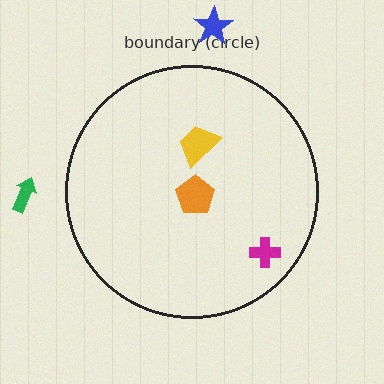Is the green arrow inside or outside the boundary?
Outside.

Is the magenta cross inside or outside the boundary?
Inside.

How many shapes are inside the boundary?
3 inside, 2 outside.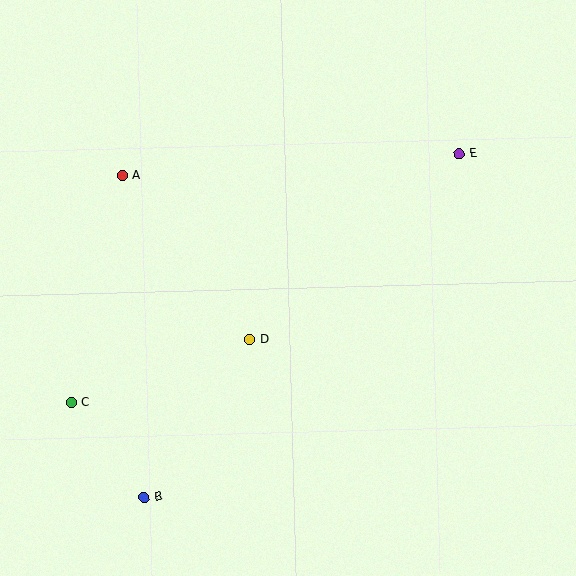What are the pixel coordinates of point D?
Point D is at (250, 339).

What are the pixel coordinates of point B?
Point B is at (144, 497).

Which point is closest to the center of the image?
Point D at (250, 339) is closest to the center.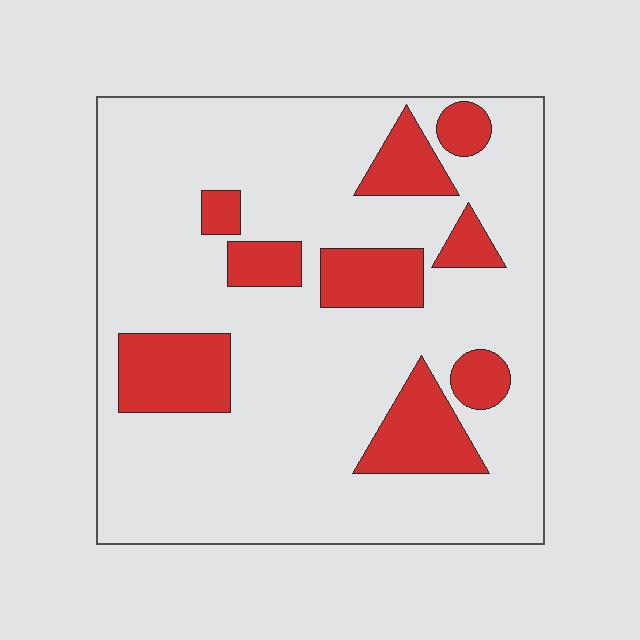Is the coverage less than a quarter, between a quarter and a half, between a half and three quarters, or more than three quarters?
Less than a quarter.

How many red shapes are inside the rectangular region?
9.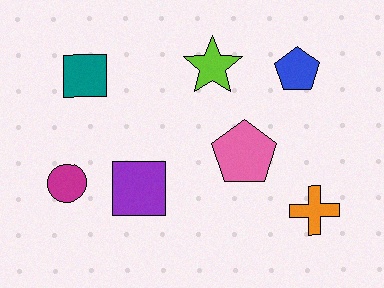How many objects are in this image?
There are 7 objects.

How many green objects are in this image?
There are no green objects.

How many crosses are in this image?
There is 1 cross.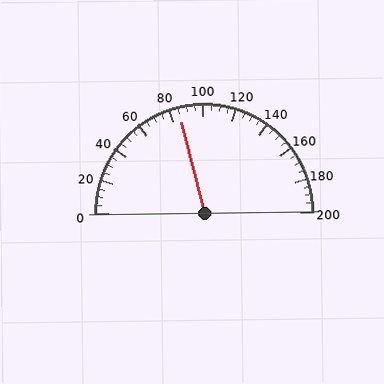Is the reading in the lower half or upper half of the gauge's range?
The reading is in the lower half of the range (0 to 200).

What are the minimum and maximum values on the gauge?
The gauge ranges from 0 to 200.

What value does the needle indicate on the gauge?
The needle indicates approximately 85.